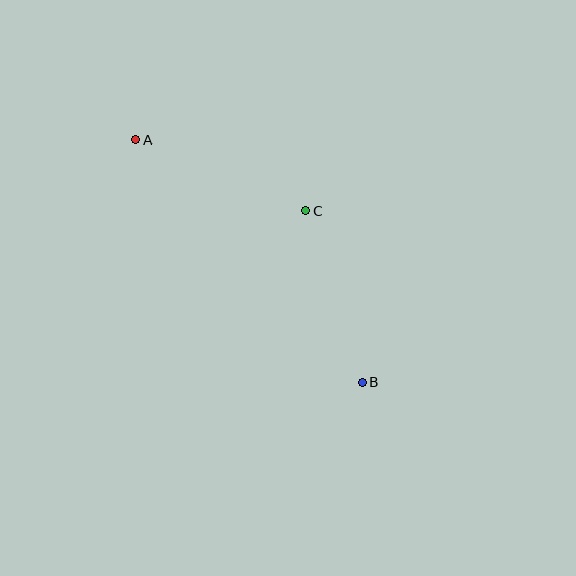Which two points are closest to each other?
Points B and C are closest to each other.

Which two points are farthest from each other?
Points A and B are farthest from each other.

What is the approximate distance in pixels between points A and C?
The distance between A and C is approximately 184 pixels.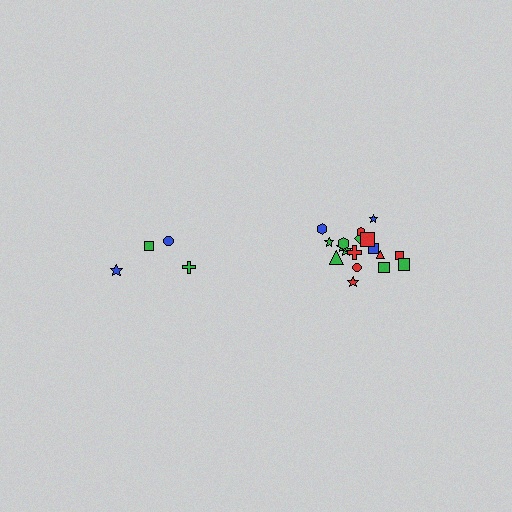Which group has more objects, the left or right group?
The right group.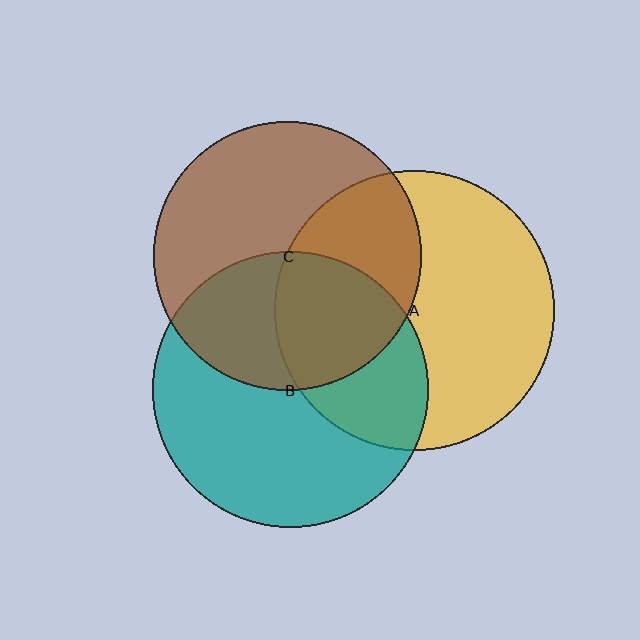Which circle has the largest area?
Circle A (yellow).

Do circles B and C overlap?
Yes.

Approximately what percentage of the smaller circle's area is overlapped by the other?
Approximately 40%.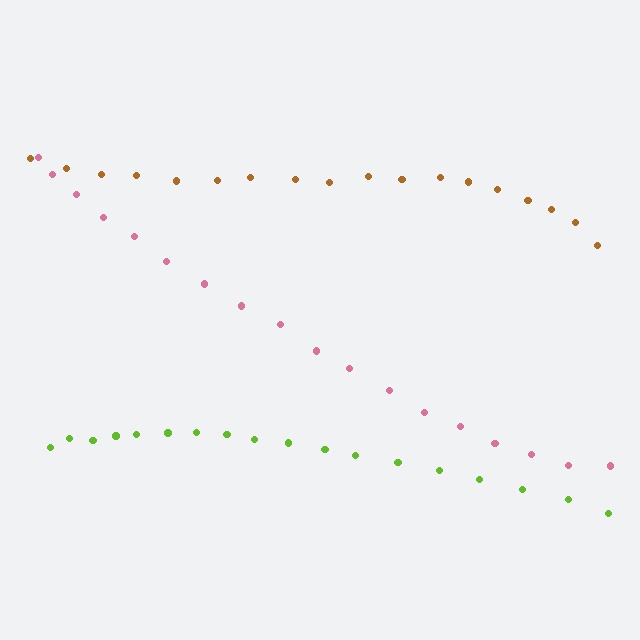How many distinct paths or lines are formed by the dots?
There are 3 distinct paths.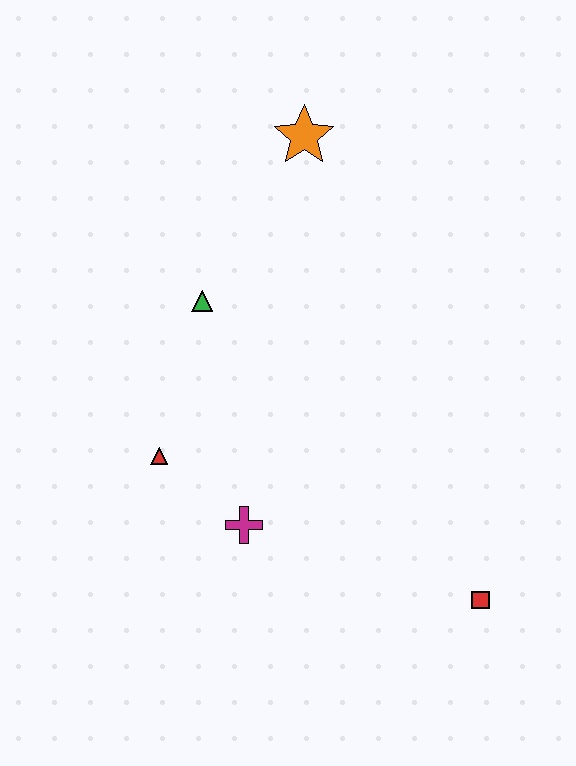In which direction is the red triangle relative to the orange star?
The red triangle is below the orange star.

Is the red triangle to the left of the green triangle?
Yes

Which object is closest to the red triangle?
The magenta cross is closest to the red triangle.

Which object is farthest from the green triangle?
The red square is farthest from the green triangle.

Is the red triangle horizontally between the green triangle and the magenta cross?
No